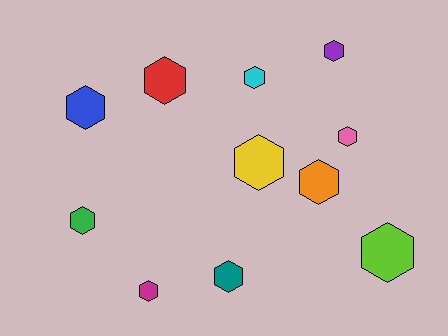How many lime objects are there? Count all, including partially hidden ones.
There is 1 lime object.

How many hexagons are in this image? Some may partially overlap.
There are 11 hexagons.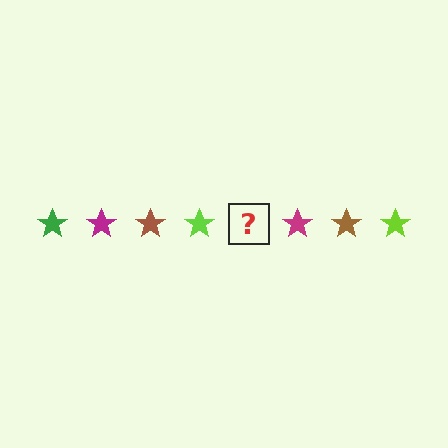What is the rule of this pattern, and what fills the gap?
The rule is that the pattern cycles through green, magenta, brown, lime stars. The gap should be filled with a green star.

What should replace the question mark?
The question mark should be replaced with a green star.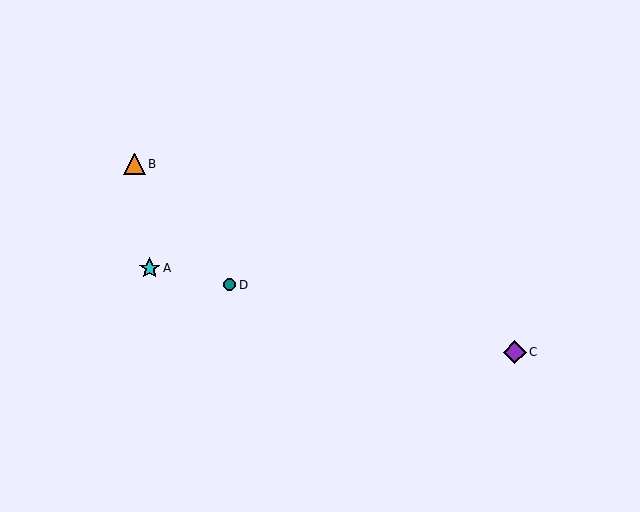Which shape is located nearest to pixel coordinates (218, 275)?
The teal circle (labeled D) at (229, 285) is nearest to that location.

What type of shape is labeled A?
Shape A is a cyan star.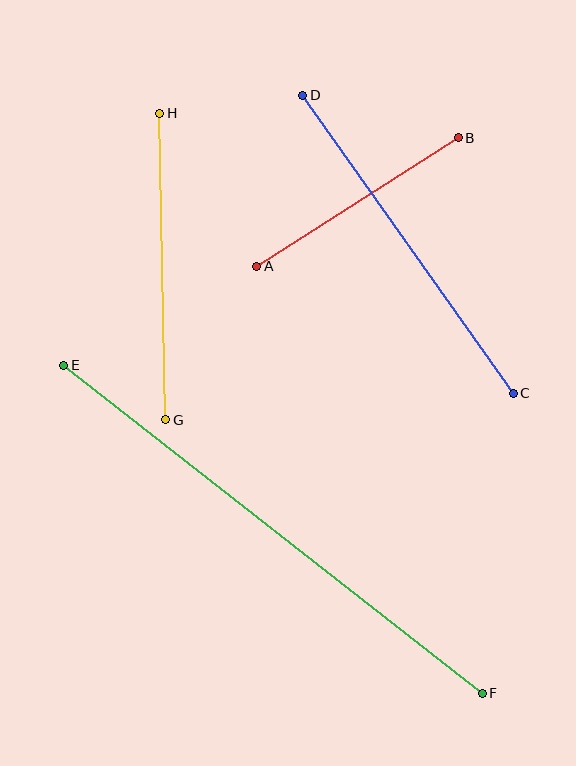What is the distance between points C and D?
The distance is approximately 365 pixels.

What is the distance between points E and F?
The distance is approximately 532 pixels.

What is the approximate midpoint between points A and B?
The midpoint is at approximately (357, 202) pixels.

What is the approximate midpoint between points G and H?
The midpoint is at approximately (163, 266) pixels.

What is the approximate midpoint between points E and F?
The midpoint is at approximately (273, 529) pixels.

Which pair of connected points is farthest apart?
Points E and F are farthest apart.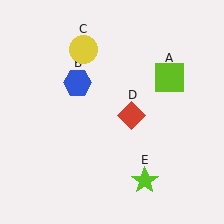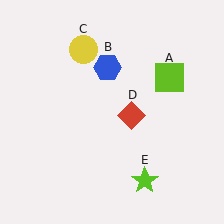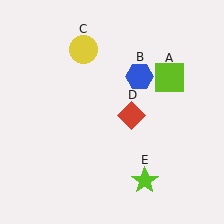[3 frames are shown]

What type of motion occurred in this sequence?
The blue hexagon (object B) rotated clockwise around the center of the scene.